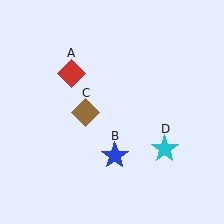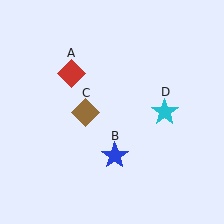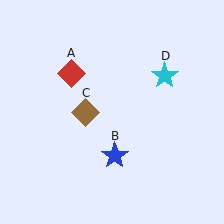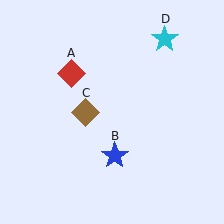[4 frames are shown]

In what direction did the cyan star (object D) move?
The cyan star (object D) moved up.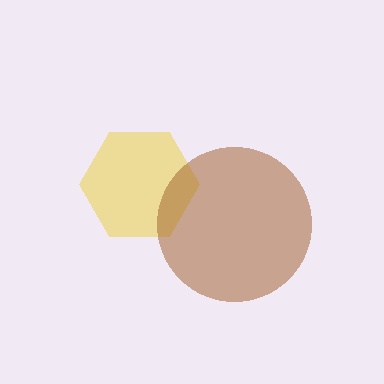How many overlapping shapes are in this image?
There are 2 overlapping shapes in the image.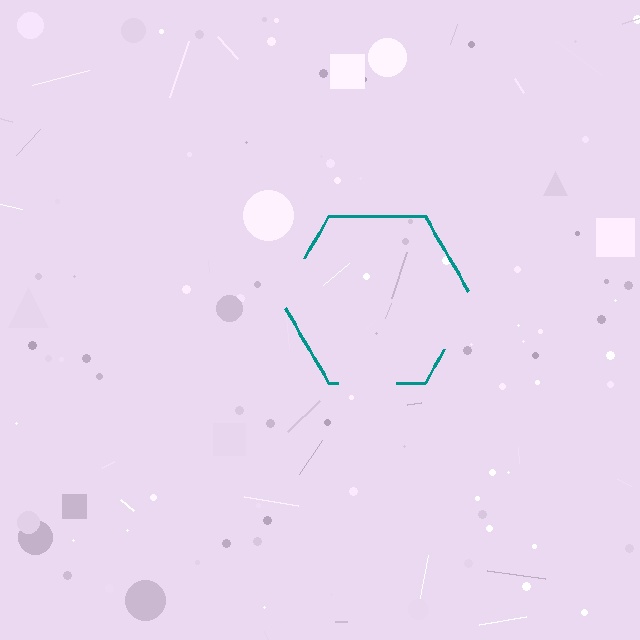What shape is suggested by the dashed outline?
The dashed outline suggests a hexagon.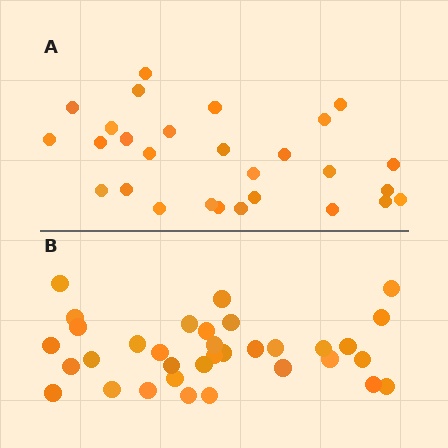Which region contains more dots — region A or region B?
Region B (the bottom region) has more dots.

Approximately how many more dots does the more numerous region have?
Region B has about 6 more dots than region A.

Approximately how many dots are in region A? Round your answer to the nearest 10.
About 30 dots. (The exact count is 28, which rounds to 30.)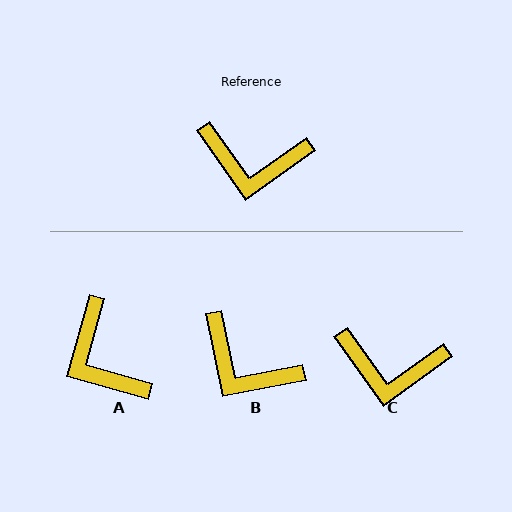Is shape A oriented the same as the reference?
No, it is off by about 51 degrees.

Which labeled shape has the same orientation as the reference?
C.